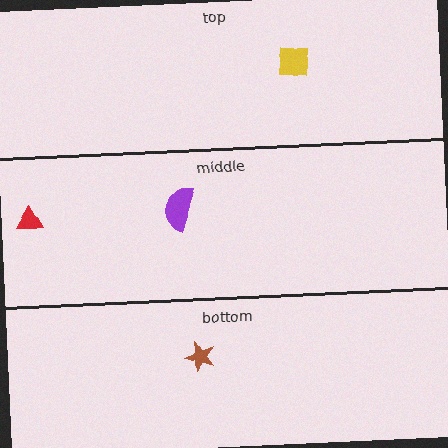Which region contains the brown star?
The bottom region.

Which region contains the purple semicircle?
The middle region.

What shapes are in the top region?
The yellow square.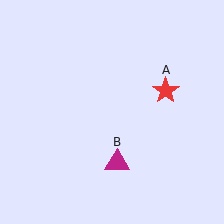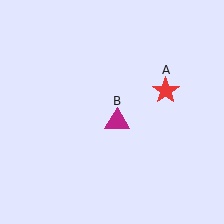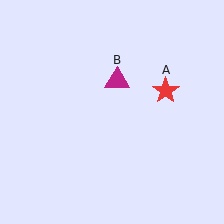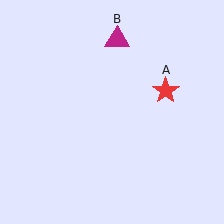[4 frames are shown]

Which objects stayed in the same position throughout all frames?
Red star (object A) remained stationary.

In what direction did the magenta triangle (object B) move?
The magenta triangle (object B) moved up.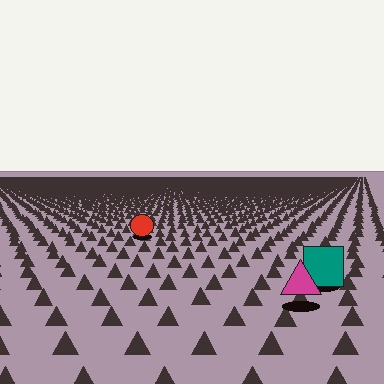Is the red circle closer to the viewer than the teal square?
No. The teal square is closer — you can tell from the texture gradient: the ground texture is coarser near it.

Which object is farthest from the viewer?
The red circle is farthest from the viewer. It appears smaller and the ground texture around it is denser.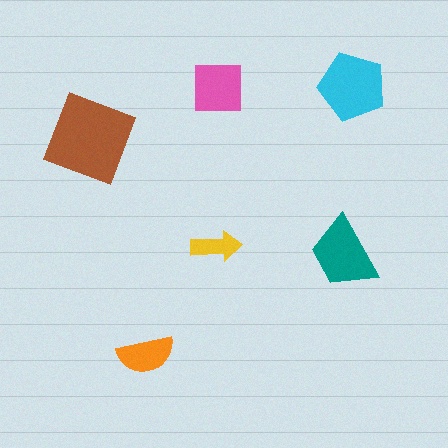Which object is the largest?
The brown diamond.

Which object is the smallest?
The yellow arrow.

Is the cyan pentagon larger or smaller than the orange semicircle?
Larger.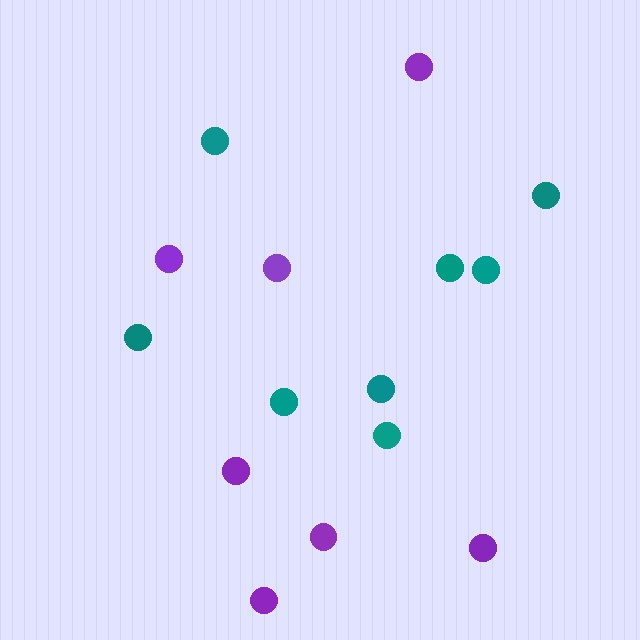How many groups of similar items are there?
There are 2 groups: one group of teal circles (8) and one group of purple circles (7).